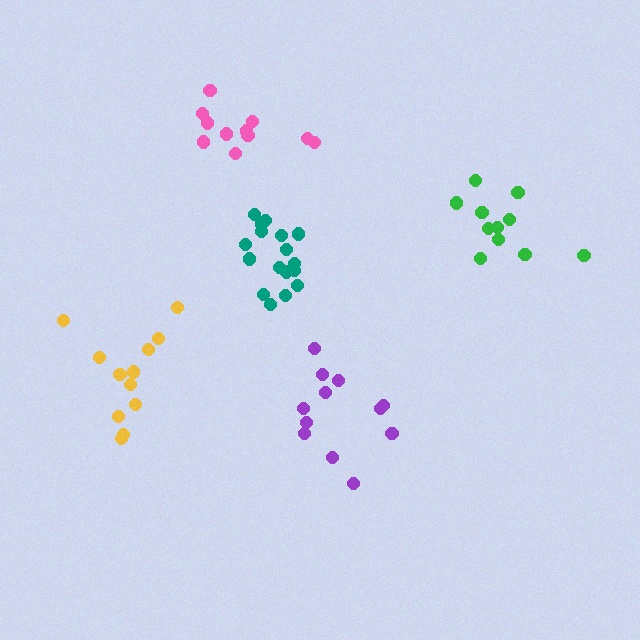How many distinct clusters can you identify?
There are 5 distinct clusters.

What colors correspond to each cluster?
The clusters are colored: green, teal, pink, purple, yellow.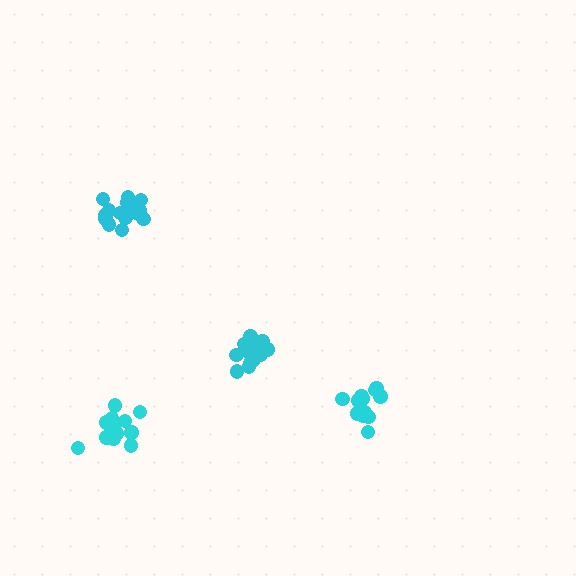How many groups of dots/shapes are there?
There are 4 groups.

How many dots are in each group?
Group 1: 13 dots, Group 2: 13 dots, Group 3: 14 dots, Group 4: 15 dots (55 total).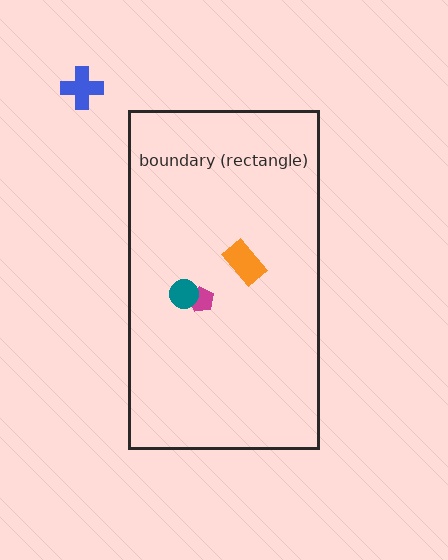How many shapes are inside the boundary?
3 inside, 1 outside.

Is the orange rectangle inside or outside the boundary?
Inside.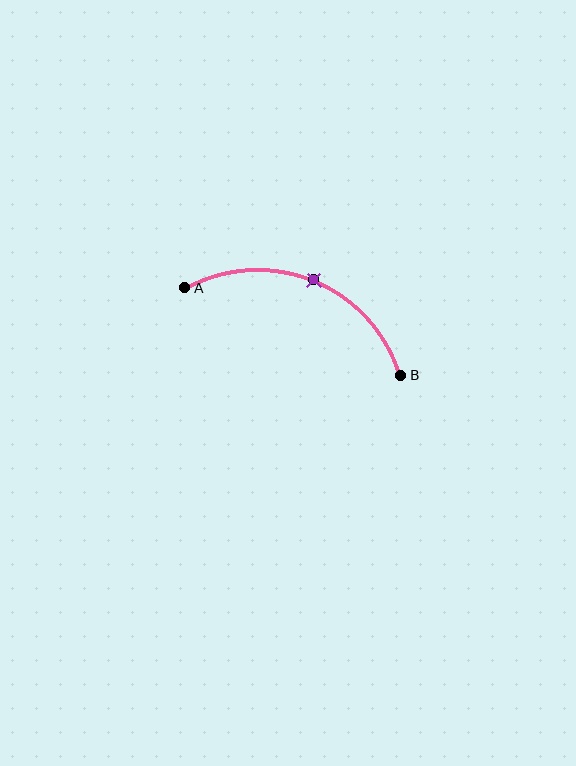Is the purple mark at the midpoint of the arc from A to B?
Yes. The purple mark lies on the arc at equal arc-length from both A and B — it is the arc midpoint.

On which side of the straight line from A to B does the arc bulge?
The arc bulges above the straight line connecting A and B.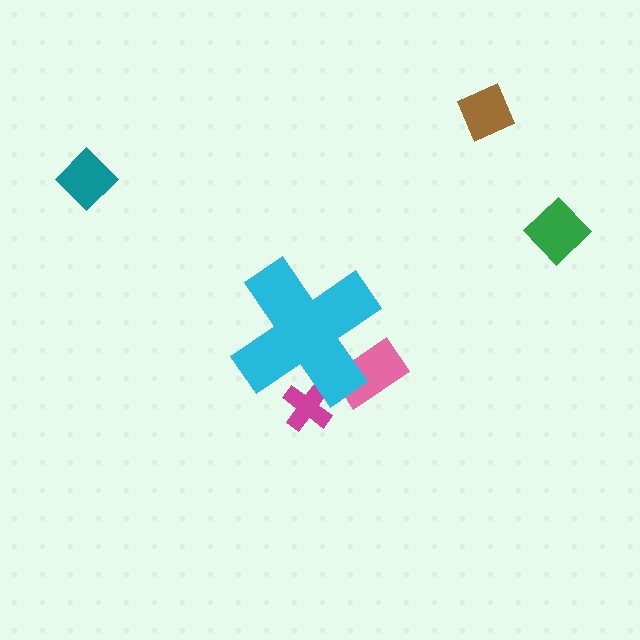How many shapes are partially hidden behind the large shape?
2 shapes are partially hidden.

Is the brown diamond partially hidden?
No, the brown diamond is fully visible.